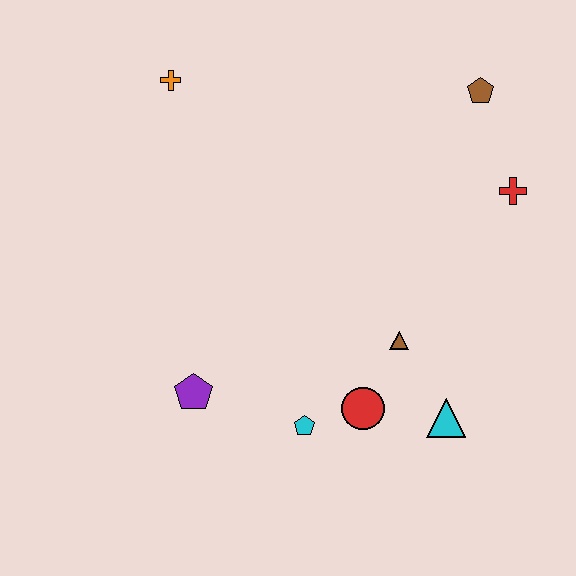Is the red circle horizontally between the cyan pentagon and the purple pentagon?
No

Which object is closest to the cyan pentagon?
The red circle is closest to the cyan pentagon.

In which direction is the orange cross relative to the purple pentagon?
The orange cross is above the purple pentagon.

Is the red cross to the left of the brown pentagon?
No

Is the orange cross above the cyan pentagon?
Yes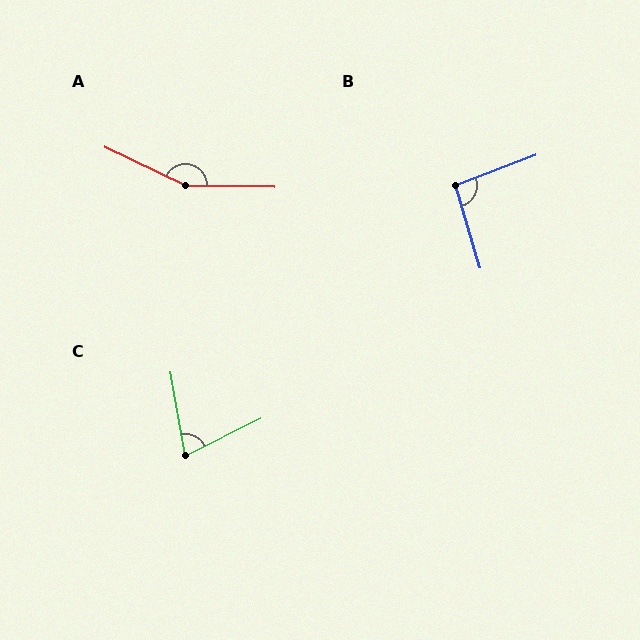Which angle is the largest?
A, at approximately 155 degrees.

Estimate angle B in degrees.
Approximately 94 degrees.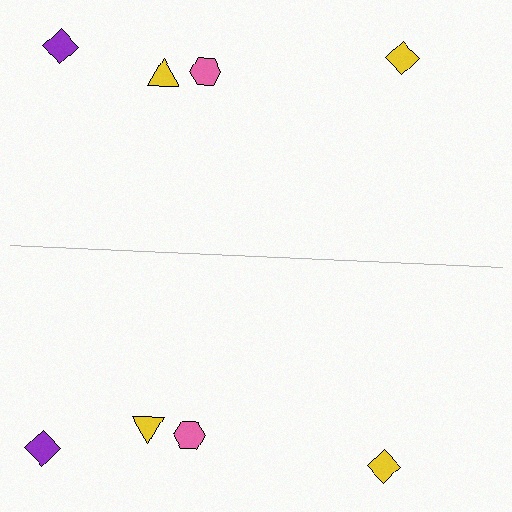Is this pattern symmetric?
Yes, this pattern has bilateral (reflection) symmetry.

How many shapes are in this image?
There are 8 shapes in this image.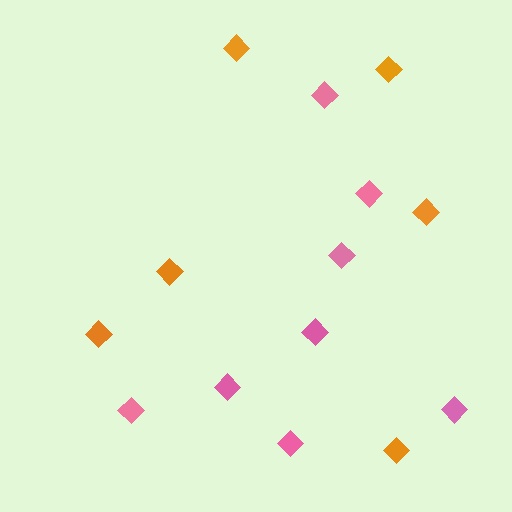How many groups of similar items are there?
There are 2 groups: one group of pink diamonds (8) and one group of orange diamonds (6).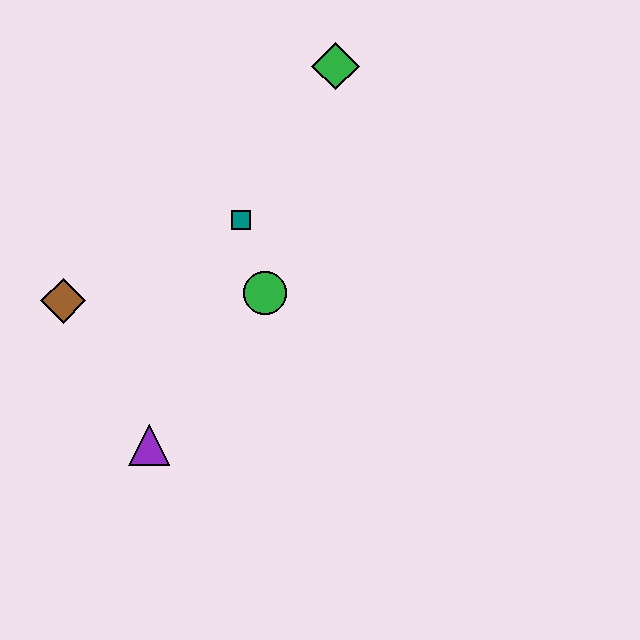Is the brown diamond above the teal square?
No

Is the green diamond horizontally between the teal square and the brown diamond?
No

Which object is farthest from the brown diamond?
The green diamond is farthest from the brown diamond.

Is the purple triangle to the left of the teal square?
Yes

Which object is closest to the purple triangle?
The brown diamond is closest to the purple triangle.